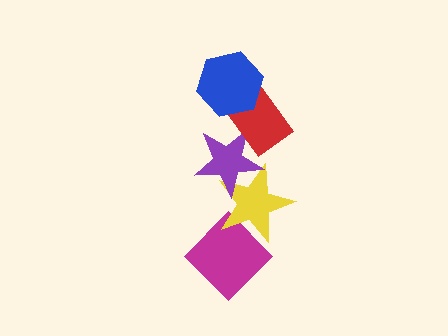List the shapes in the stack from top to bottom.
From top to bottom: the blue hexagon, the red rectangle, the purple star, the yellow star, the magenta diamond.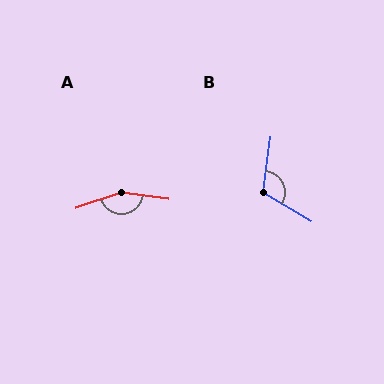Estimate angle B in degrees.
Approximately 113 degrees.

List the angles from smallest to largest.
B (113°), A (152°).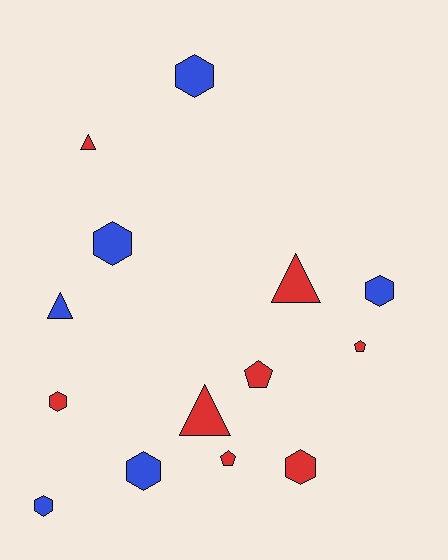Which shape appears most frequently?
Hexagon, with 7 objects.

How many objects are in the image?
There are 14 objects.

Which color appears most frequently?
Red, with 8 objects.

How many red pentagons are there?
There are 3 red pentagons.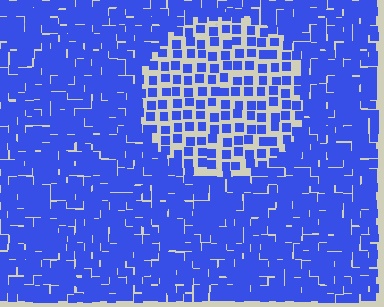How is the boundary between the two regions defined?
The boundary is defined by a change in element density (approximately 2.1x ratio). All elements are the same color, size, and shape.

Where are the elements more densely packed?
The elements are more densely packed outside the circle boundary.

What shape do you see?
I see a circle.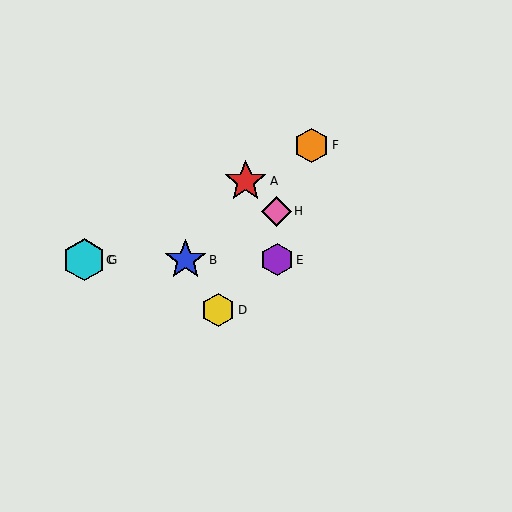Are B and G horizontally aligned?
Yes, both are at y≈260.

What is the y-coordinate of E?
Object E is at y≈260.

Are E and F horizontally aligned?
No, E is at y≈260 and F is at y≈145.